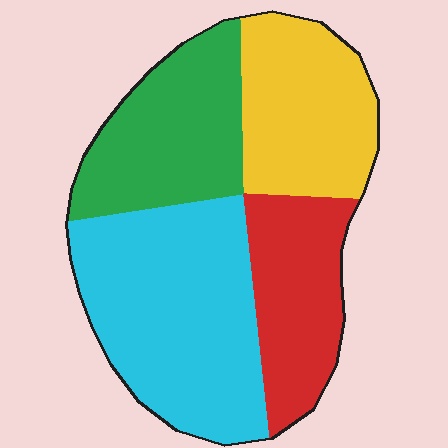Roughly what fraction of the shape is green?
Green covers about 25% of the shape.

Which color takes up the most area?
Cyan, at roughly 35%.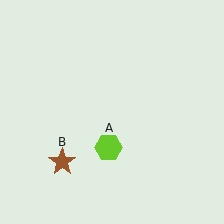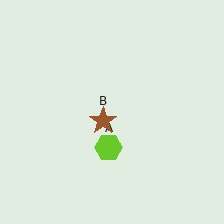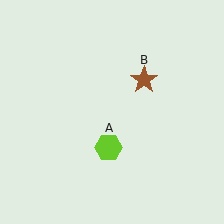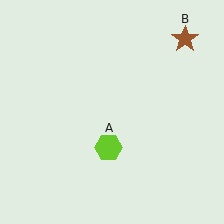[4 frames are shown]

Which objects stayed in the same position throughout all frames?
Lime hexagon (object A) remained stationary.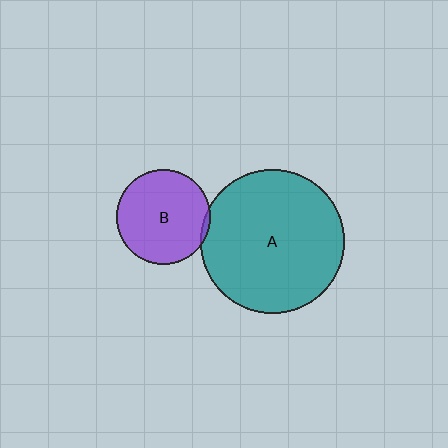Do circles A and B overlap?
Yes.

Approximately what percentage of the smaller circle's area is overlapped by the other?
Approximately 5%.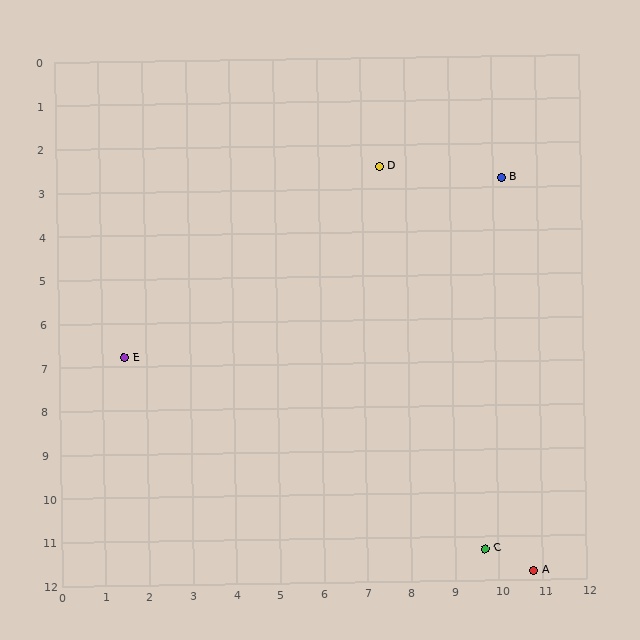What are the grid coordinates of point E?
Point E is at approximately (1.5, 6.8).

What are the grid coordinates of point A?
Point A is at approximately (10.8, 11.8).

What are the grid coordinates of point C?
Point C is at approximately (9.7, 11.3).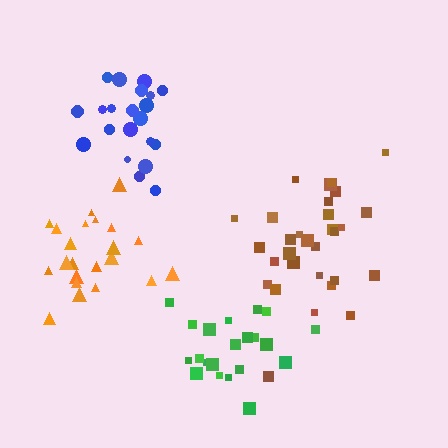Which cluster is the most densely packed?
Blue.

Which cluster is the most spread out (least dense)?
Green.